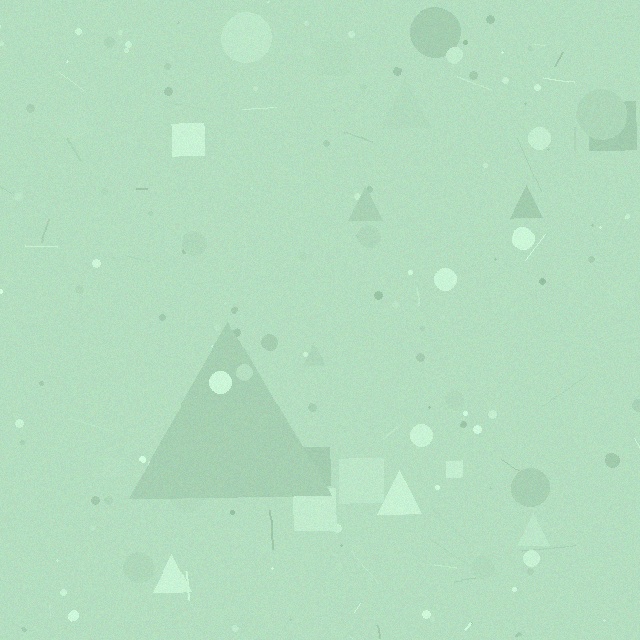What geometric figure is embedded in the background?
A triangle is embedded in the background.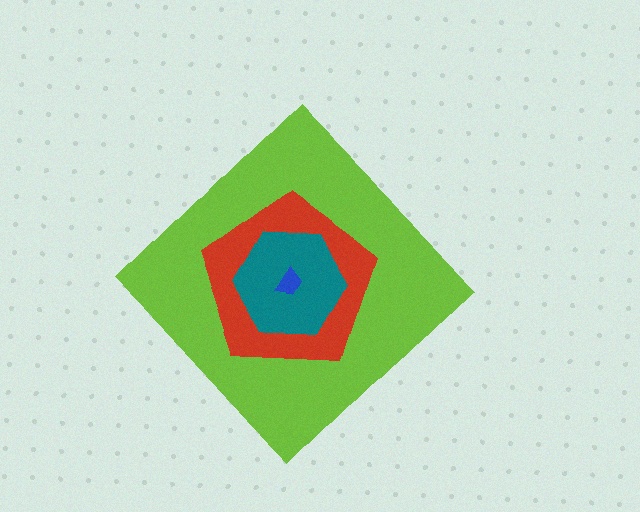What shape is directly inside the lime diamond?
The red pentagon.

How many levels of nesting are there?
4.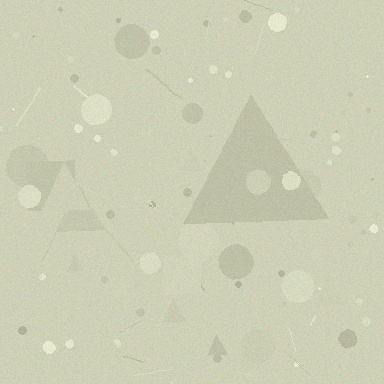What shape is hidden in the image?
A triangle is hidden in the image.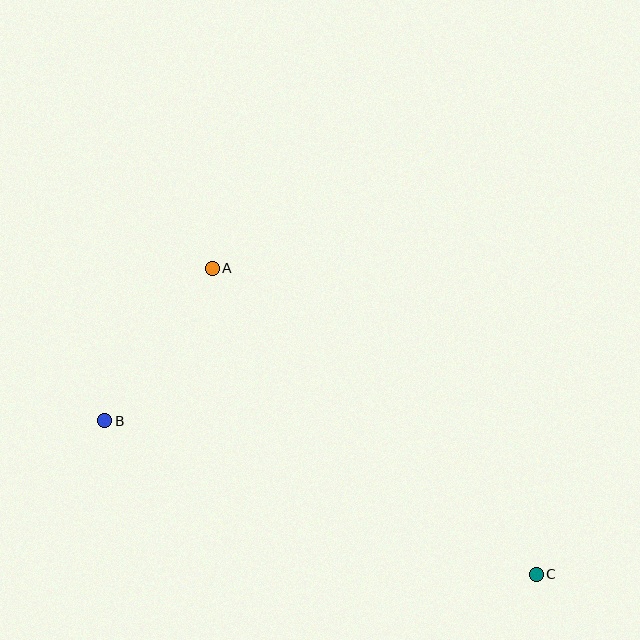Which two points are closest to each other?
Points A and B are closest to each other.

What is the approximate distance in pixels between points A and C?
The distance between A and C is approximately 445 pixels.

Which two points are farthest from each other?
Points B and C are farthest from each other.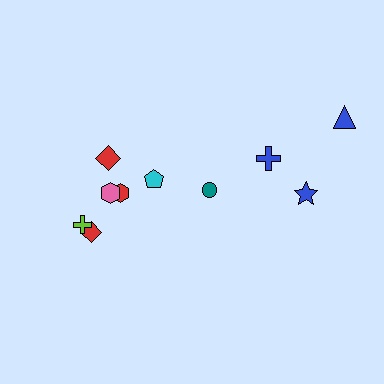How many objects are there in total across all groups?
There are 10 objects.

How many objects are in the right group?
There are 4 objects.